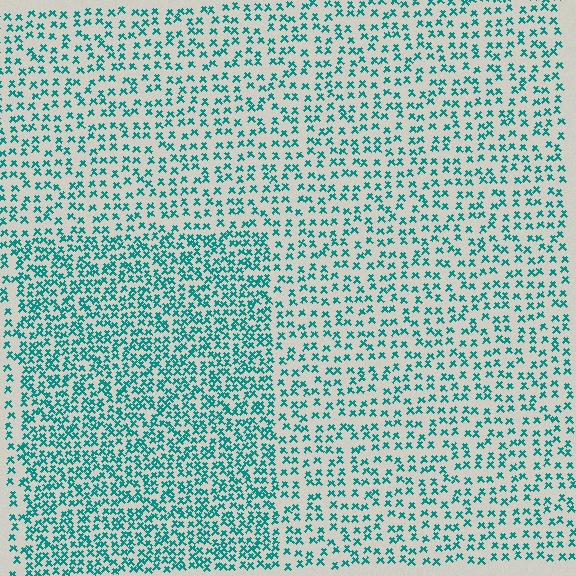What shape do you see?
I see a rectangle.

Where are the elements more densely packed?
The elements are more densely packed inside the rectangle boundary.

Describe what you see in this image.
The image contains small teal elements arranged at two different densities. A rectangle-shaped region is visible where the elements are more densely packed than the surrounding area.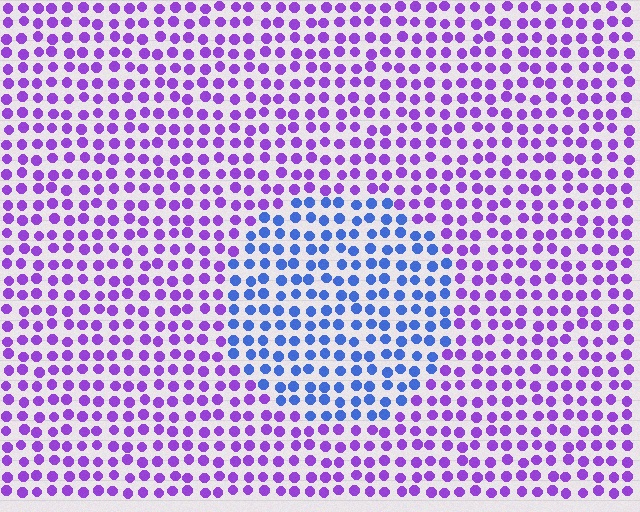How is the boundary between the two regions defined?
The boundary is defined purely by a slight shift in hue (about 52 degrees). Spacing, size, and orientation are identical on both sides.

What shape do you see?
I see a circle.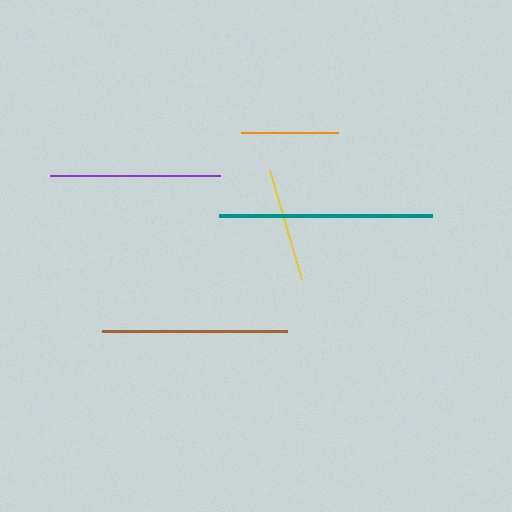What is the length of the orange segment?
The orange segment is approximately 97 pixels long.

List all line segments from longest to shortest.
From longest to shortest: teal, brown, purple, yellow, orange.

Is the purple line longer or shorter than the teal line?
The teal line is longer than the purple line.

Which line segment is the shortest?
The orange line is the shortest at approximately 97 pixels.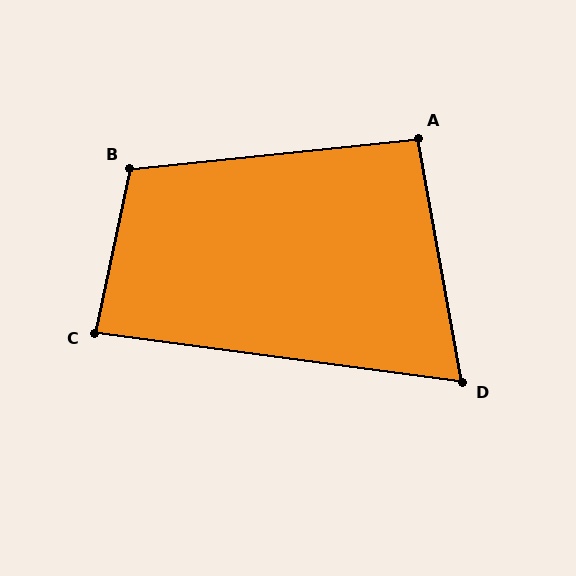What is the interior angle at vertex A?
Approximately 94 degrees (approximately right).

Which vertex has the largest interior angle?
B, at approximately 108 degrees.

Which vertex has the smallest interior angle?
D, at approximately 72 degrees.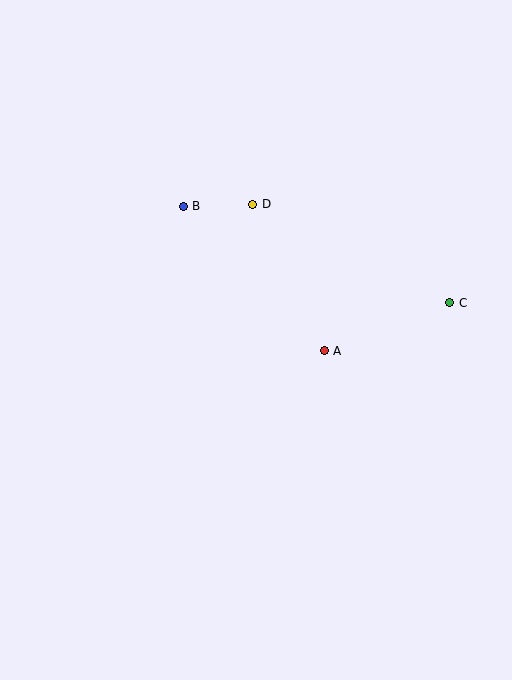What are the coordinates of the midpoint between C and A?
The midpoint between C and A is at (387, 327).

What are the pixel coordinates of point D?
Point D is at (253, 204).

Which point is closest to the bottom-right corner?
Point A is closest to the bottom-right corner.